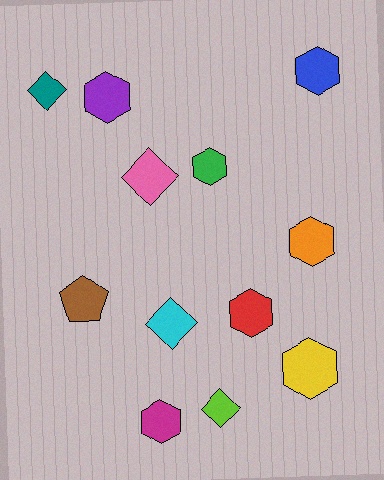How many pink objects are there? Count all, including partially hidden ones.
There is 1 pink object.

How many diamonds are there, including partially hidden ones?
There are 4 diamonds.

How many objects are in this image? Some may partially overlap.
There are 12 objects.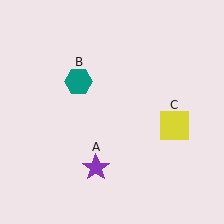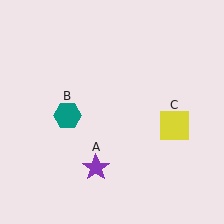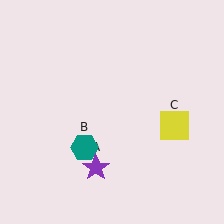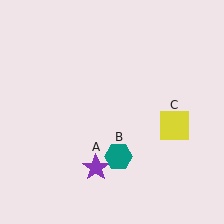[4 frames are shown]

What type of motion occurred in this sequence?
The teal hexagon (object B) rotated counterclockwise around the center of the scene.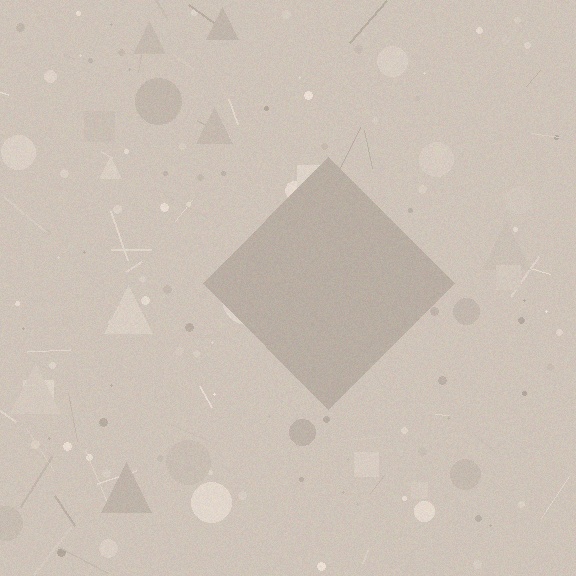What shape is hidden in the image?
A diamond is hidden in the image.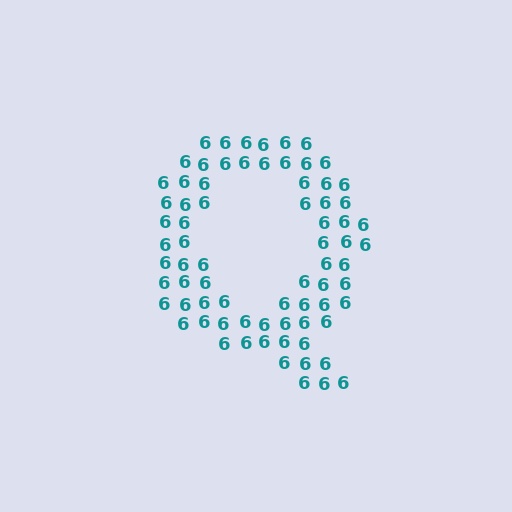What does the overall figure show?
The overall figure shows the letter Q.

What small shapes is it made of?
It is made of small digit 6's.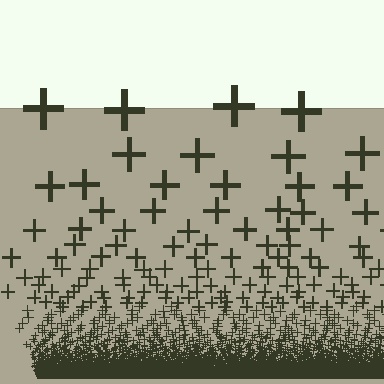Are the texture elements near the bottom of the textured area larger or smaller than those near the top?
Smaller. The gradient is inverted — elements near the bottom are smaller and denser.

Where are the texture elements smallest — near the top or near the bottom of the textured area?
Near the bottom.